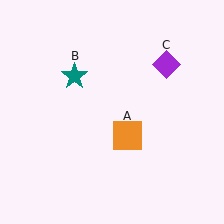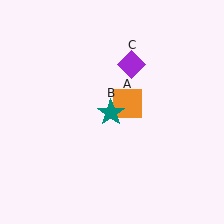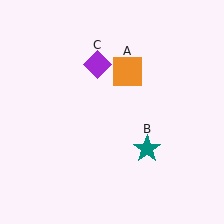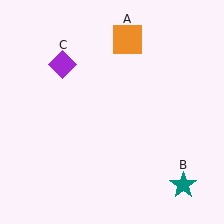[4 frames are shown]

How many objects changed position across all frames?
3 objects changed position: orange square (object A), teal star (object B), purple diamond (object C).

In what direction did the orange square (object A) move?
The orange square (object A) moved up.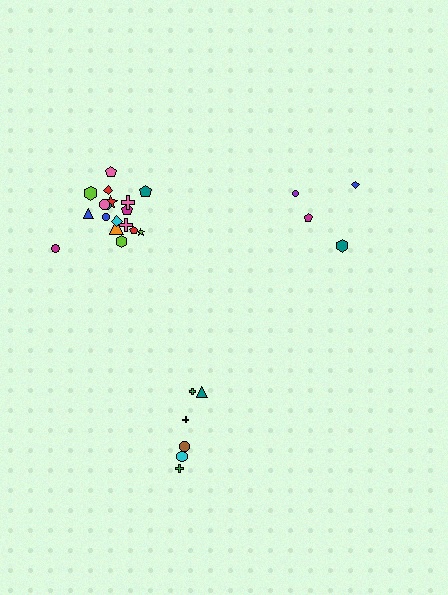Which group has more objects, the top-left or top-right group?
The top-left group.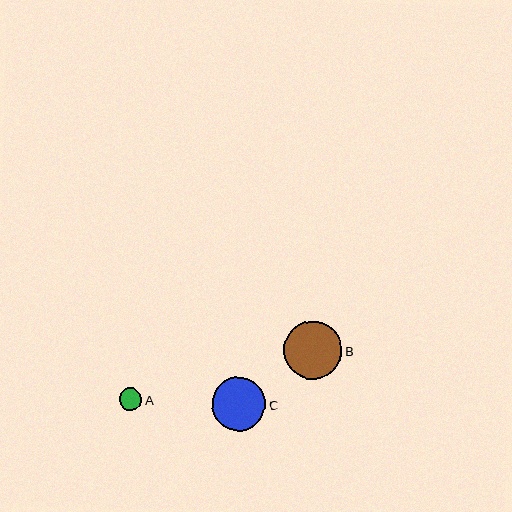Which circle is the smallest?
Circle A is the smallest with a size of approximately 22 pixels.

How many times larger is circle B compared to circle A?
Circle B is approximately 2.6 times the size of circle A.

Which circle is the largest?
Circle B is the largest with a size of approximately 58 pixels.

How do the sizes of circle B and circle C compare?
Circle B and circle C are approximately the same size.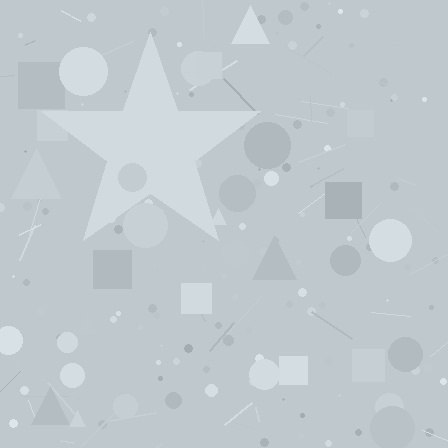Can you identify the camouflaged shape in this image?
The camouflaged shape is a star.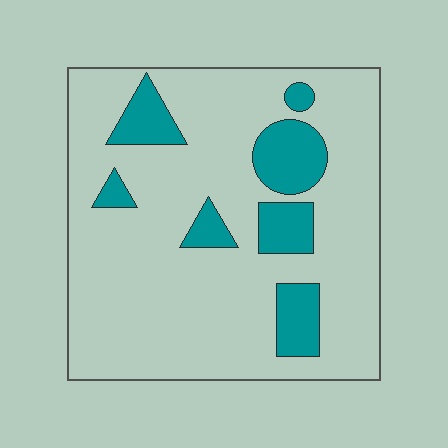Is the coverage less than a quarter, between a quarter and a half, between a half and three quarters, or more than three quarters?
Less than a quarter.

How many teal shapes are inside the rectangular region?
7.